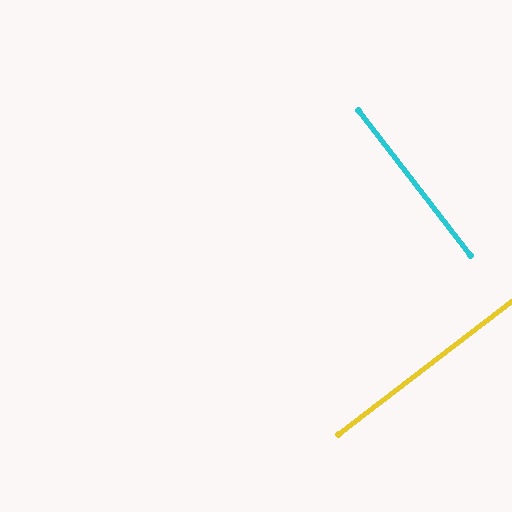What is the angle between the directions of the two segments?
Approximately 90 degrees.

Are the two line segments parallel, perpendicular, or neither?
Perpendicular — they meet at approximately 90°.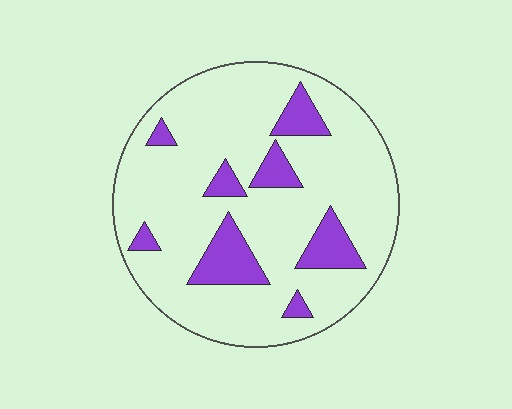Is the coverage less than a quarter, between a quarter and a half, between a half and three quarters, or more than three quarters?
Less than a quarter.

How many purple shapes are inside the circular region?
8.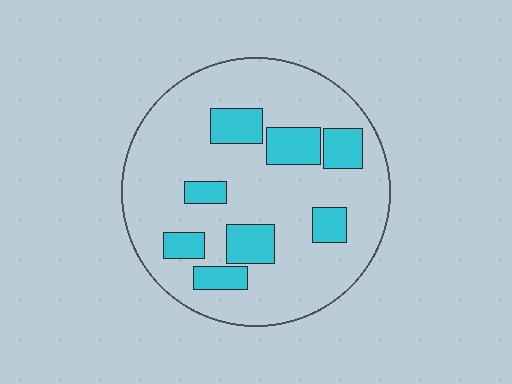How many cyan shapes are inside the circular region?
8.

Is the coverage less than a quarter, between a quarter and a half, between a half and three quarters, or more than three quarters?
Less than a quarter.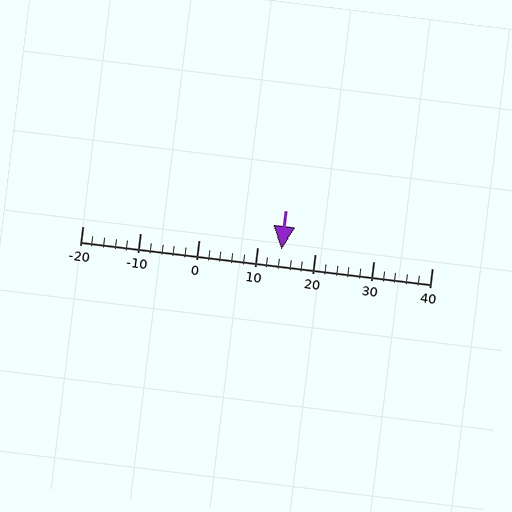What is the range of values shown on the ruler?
The ruler shows values from -20 to 40.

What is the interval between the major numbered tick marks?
The major tick marks are spaced 10 units apart.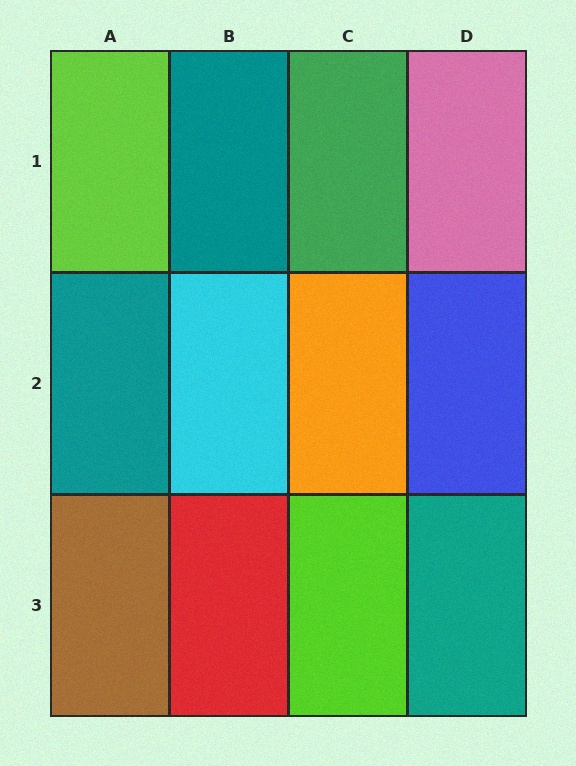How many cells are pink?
1 cell is pink.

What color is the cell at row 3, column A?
Brown.